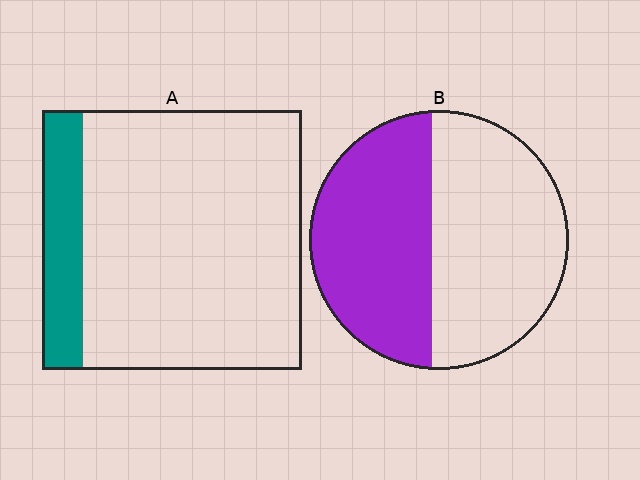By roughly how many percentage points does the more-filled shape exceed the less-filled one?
By roughly 30 percentage points (B over A).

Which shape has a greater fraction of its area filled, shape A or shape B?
Shape B.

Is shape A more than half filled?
No.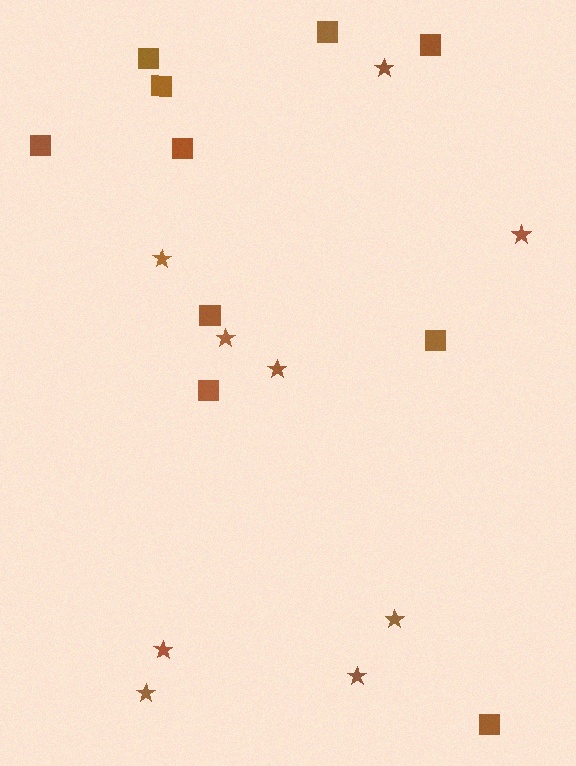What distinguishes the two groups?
There are 2 groups: one group of stars (9) and one group of squares (10).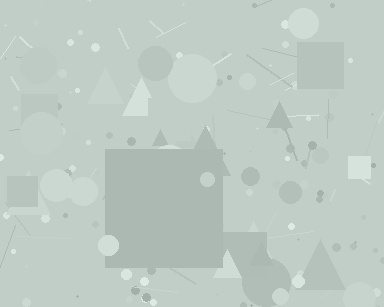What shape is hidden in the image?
A square is hidden in the image.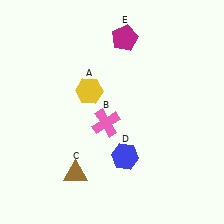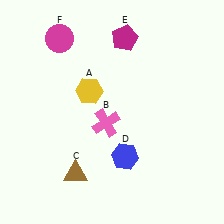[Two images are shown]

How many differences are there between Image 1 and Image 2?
There is 1 difference between the two images.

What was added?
A magenta circle (F) was added in Image 2.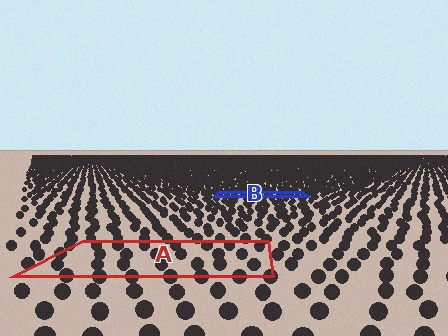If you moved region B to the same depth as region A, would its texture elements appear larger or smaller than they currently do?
They would appear larger. At a closer depth, the same texture elements are projected at a bigger on-screen size.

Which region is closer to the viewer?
Region A is closer. The texture elements there are larger and more spread out.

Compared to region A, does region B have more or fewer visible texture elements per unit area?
Region B has more texture elements per unit area — they are packed more densely because it is farther away.